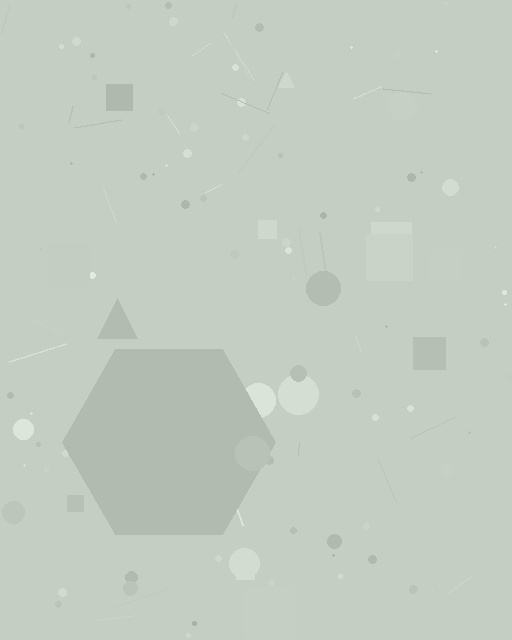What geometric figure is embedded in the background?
A hexagon is embedded in the background.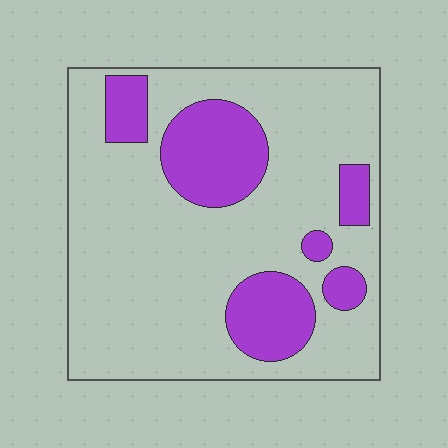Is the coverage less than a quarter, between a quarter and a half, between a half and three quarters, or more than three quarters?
Less than a quarter.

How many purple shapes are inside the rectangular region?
6.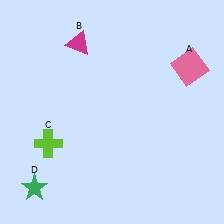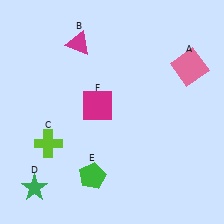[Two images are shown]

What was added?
A green pentagon (E), a magenta square (F) were added in Image 2.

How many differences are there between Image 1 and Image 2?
There are 2 differences between the two images.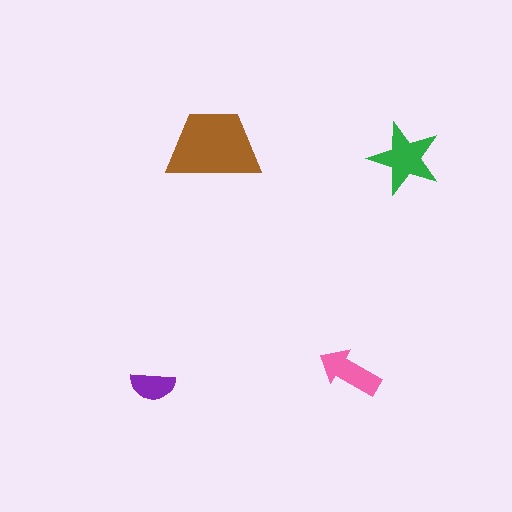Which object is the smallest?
The purple semicircle.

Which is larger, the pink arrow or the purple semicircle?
The pink arrow.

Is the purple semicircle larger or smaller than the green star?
Smaller.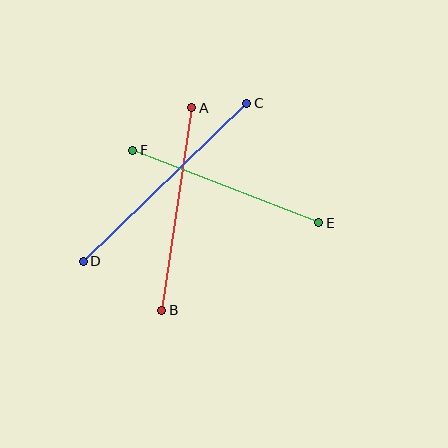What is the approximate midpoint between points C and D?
The midpoint is at approximately (165, 182) pixels.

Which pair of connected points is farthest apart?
Points C and D are farthest apart.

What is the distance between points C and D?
The distance is approximately 227 pixels.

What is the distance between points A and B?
The distance is approximately 205 pixels.